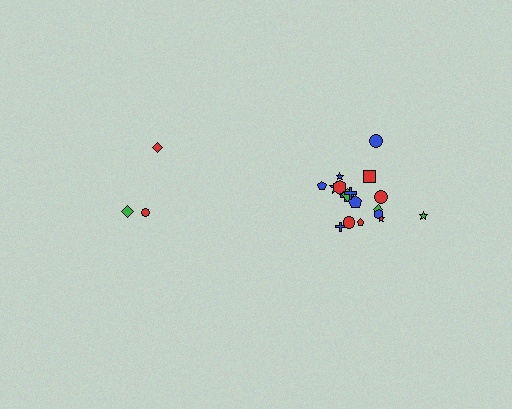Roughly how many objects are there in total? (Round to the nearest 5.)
Roughly 20 objects in total.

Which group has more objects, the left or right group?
The right group.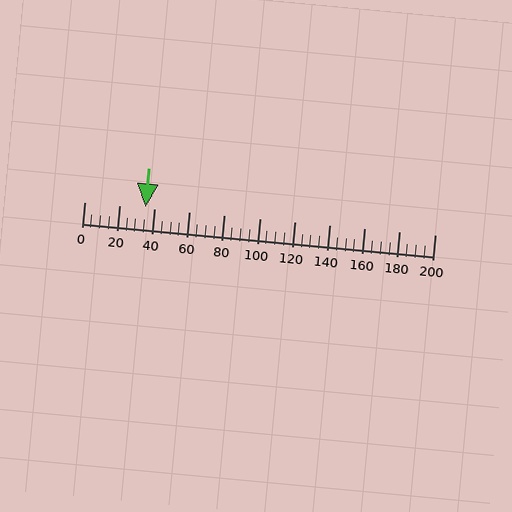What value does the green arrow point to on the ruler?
The green arrow points to approximately 35.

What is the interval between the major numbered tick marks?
The major tick marks are spaced 20 units apart.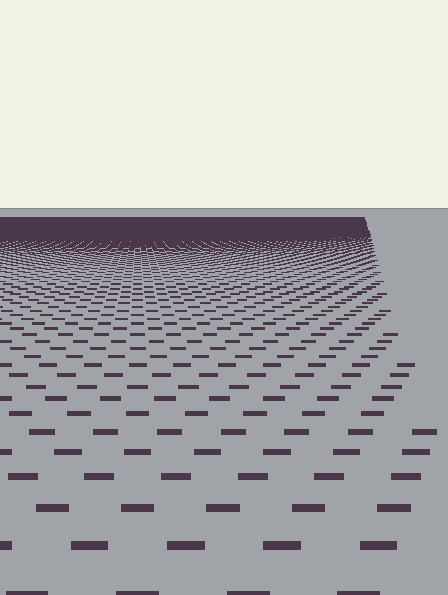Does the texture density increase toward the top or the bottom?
Density increases toward the top.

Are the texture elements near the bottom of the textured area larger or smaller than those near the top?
Larger. Near the bottom, elements are closer to the viewer and appear at a bigger on-screen size.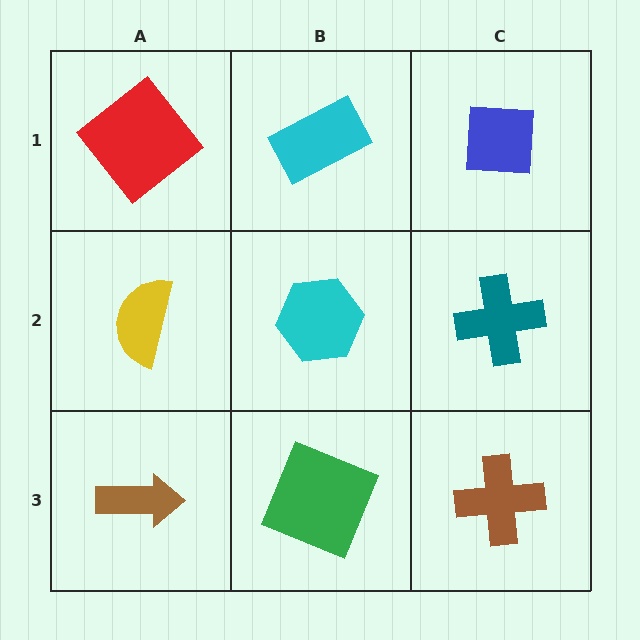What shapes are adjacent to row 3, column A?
A yellow semicircle (row 2, column A), a green square (row 3, column B).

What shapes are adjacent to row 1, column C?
A teal cross (row 2, column C), a cyan rectangle (row 1, column B).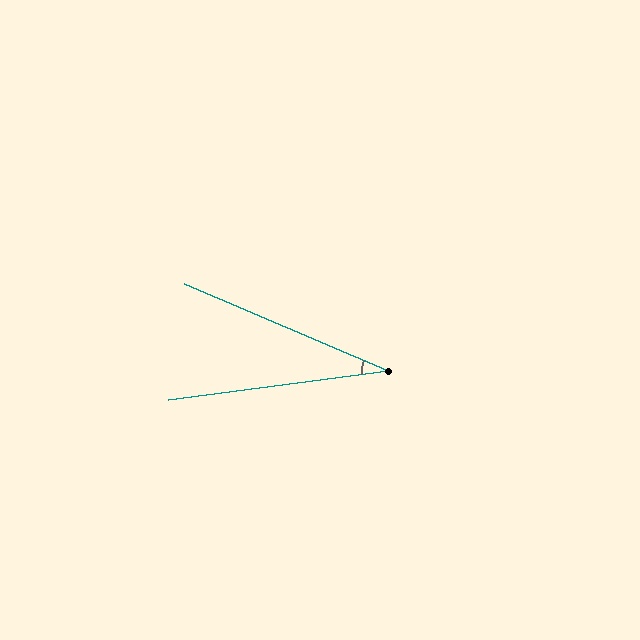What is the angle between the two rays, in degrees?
Approximately 31 degrees.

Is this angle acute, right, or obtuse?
It is acute.